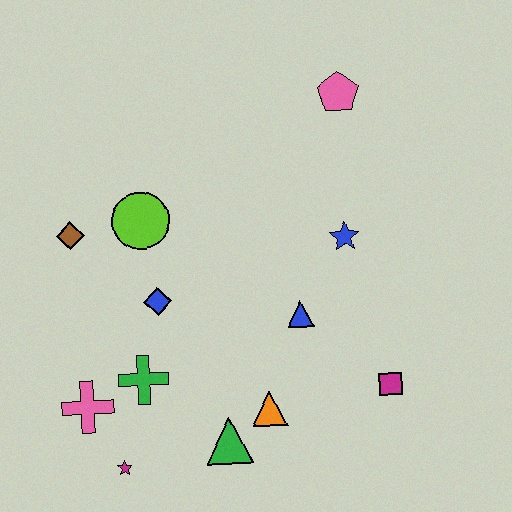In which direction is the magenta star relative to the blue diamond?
The magenta star is below the blue diamond.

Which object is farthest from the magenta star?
The pink pentagon is farthest from the magenta star.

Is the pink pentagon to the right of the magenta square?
No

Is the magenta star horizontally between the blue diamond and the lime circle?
No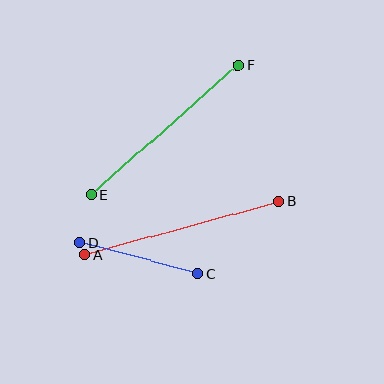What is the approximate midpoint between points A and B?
The midpoint is at approximately (182, 228) pixels.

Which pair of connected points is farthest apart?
Points A and B are farthest apart.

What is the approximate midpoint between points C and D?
The midpoint is at approximately (139, 258) pixels.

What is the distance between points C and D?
The distance is approximately 122 pixels.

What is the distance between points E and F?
The distance is approximately 196 pixels.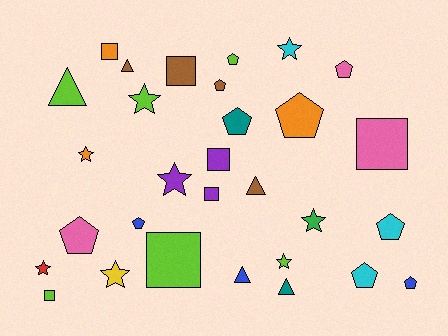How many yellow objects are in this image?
There is 1 yellow object.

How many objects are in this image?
There are 30 objects.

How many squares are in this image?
There are 7 squares.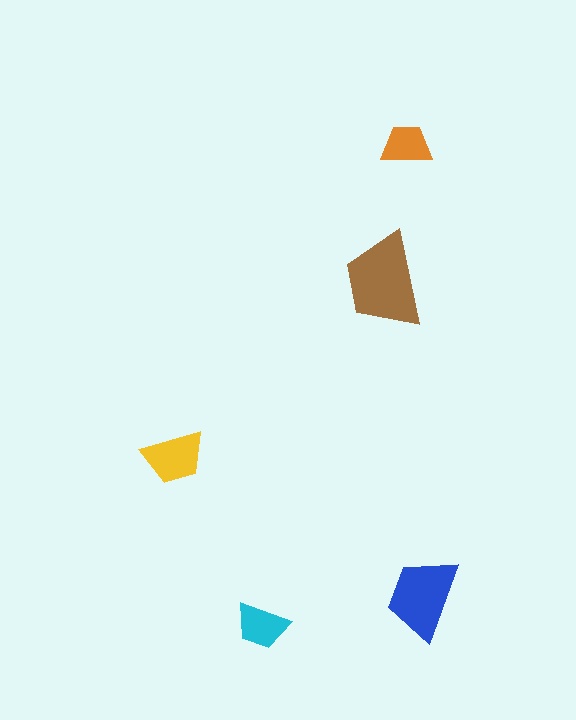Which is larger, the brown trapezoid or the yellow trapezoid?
The brown one.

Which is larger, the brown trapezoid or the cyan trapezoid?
The brown one.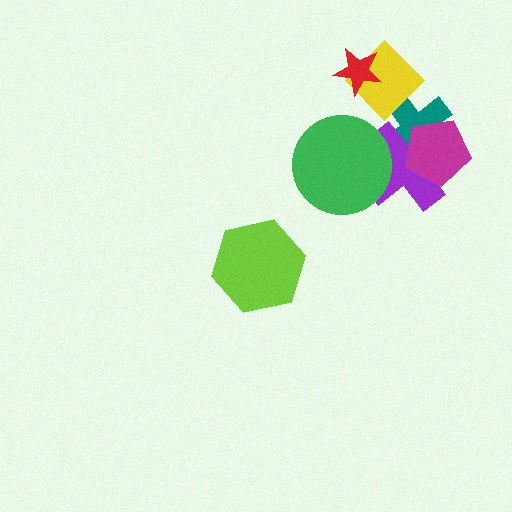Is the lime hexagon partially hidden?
No, no other shape covers it.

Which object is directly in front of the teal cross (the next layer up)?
The purple cross is directly in front of the teal cross.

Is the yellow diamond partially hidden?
Yes, it is partially covered by another shape.